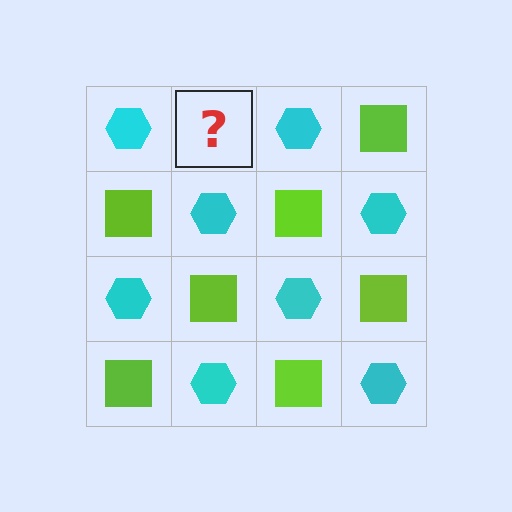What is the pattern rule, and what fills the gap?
The rule is that it alternates cyan hexagon and lime square in a checkerboard pattern. The gap should be filled with a lime square.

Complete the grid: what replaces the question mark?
The question mark should be replaced with a lime square.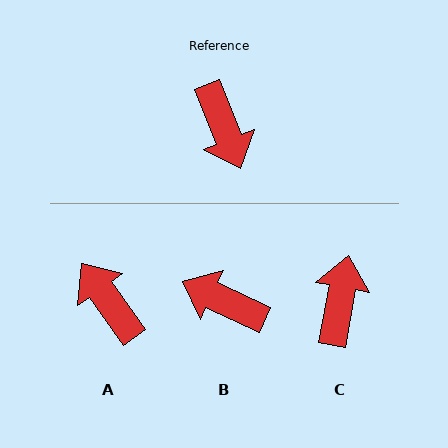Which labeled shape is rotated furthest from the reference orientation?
A, about 166 degrees away.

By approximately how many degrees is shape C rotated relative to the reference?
Approximately 148 degrees counter-clockwise.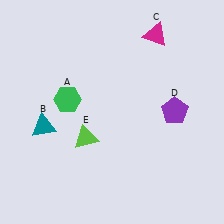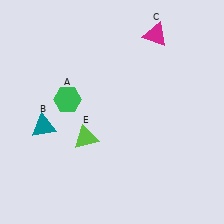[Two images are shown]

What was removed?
The purple pentagon (D) was removed in Image 2.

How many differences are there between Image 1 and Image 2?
There is 1 difference between the two images.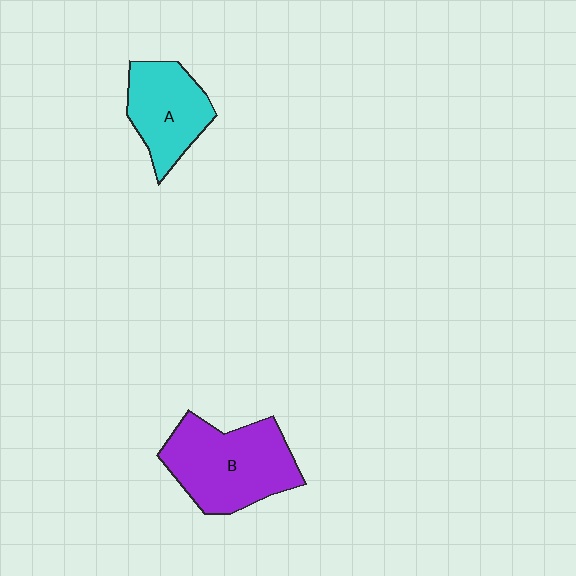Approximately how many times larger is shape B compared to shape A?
Approximately 1.4 times.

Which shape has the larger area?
Shape B (purple).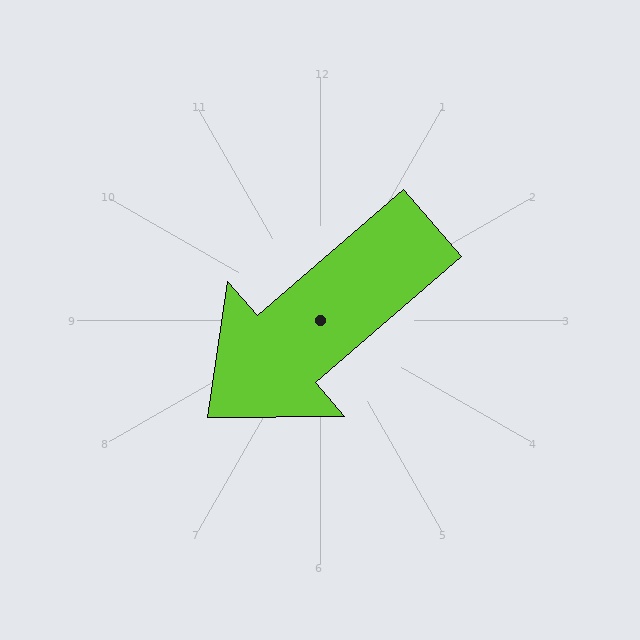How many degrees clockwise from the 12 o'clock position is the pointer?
Approximately 229 degrees.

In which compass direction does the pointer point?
Southwest.